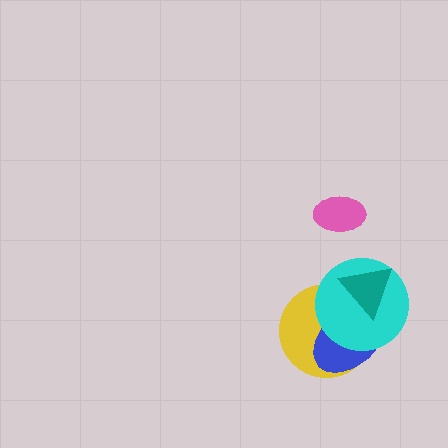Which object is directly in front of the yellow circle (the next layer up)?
The blue ellipse is directly in front of the yellow circle.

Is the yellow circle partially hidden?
Yes, it is partially covered by another shape.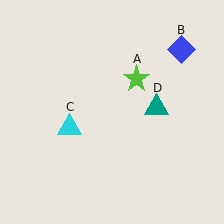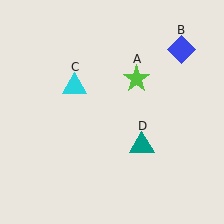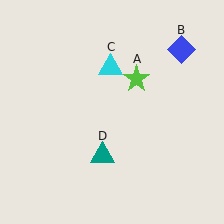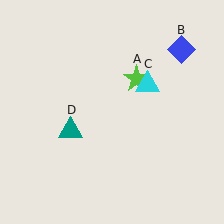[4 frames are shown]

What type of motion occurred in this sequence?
The cyan triangle (object C), teal triangle (object D) rotated clockwise around the center of the scene.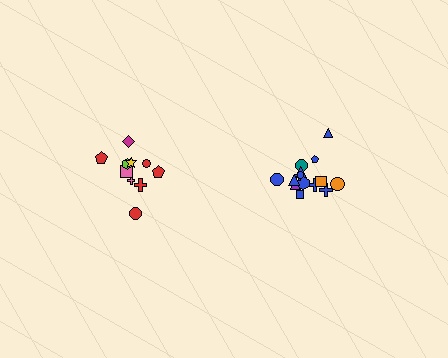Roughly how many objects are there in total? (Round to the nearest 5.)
Roughly 25 objects in total.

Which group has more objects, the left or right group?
The right group.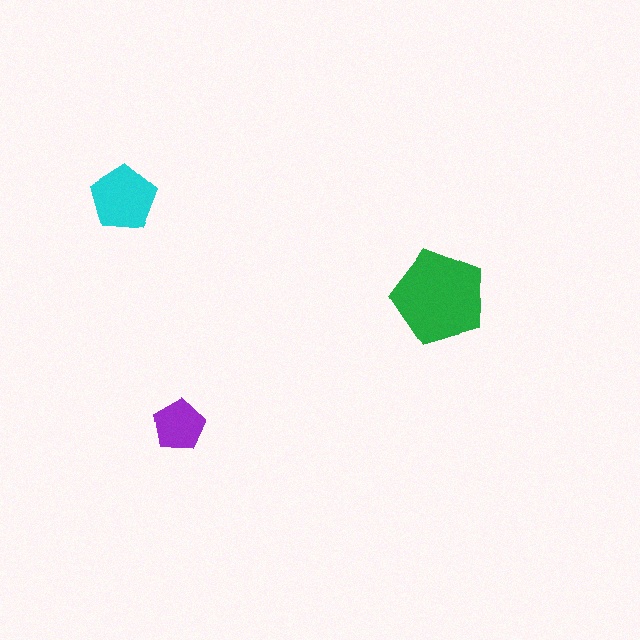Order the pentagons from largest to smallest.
the green one, the cyan one, the purple one.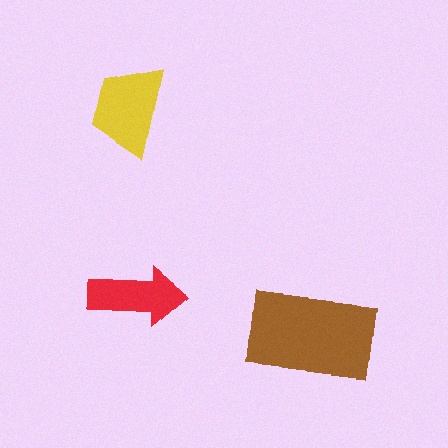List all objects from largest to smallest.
The brown rectangle, the yellow trapezoid, the red arrow.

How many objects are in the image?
There are 3 objects in the image.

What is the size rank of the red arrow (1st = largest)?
3rd.